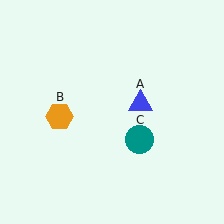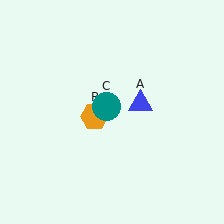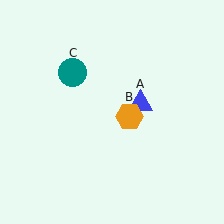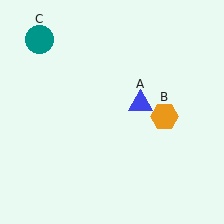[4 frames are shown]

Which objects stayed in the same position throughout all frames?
Blue triangle (object A) remained stationary.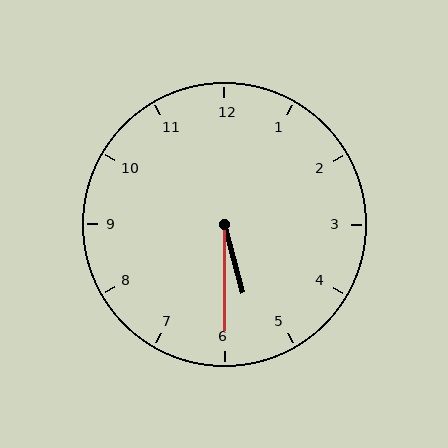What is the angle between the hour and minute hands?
Approximately 15 degrees.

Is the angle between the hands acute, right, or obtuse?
It is acute.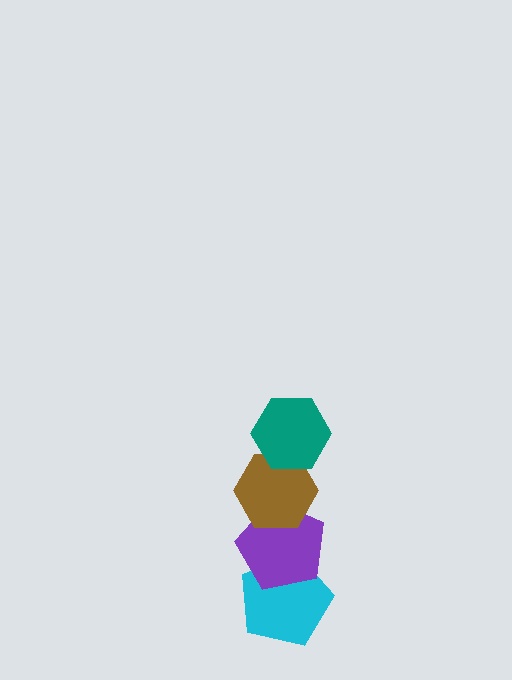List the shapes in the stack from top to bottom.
From top to bottom: the teal hexagon, the brown hexagon, the purple pentagon, the cyan pentagon.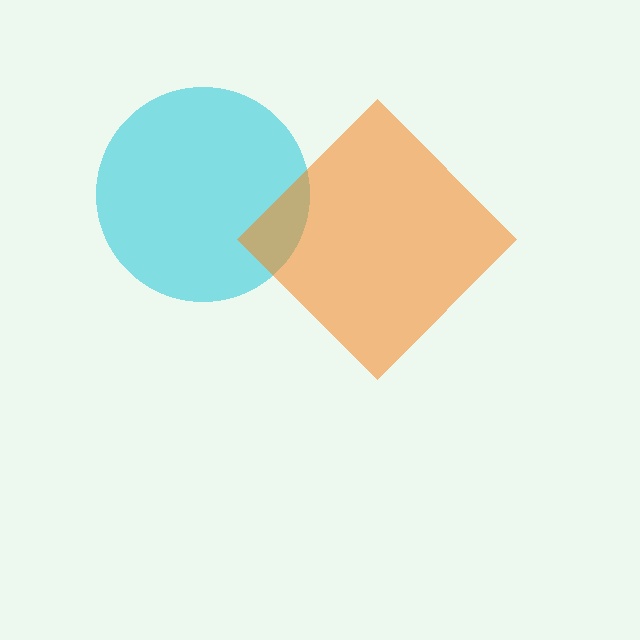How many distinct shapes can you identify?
There are 2 distinct shapes: a cyan circle, an orange diamond.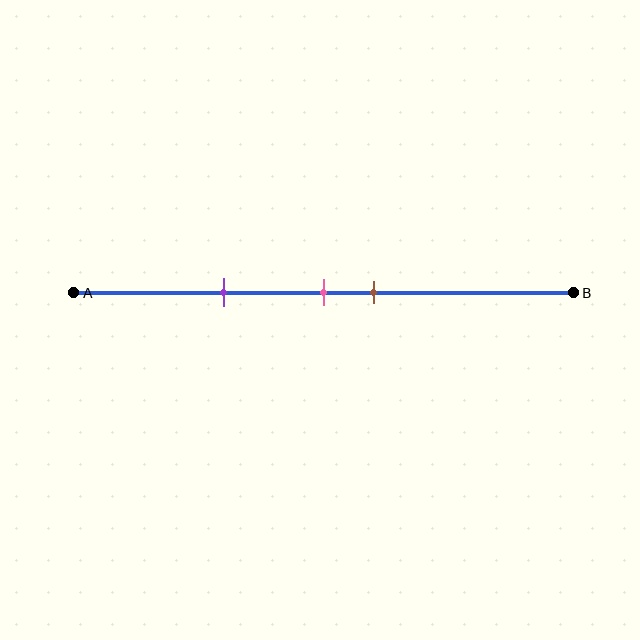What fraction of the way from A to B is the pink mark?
The pink mark is approximately 50% (0.5) of the way from A to B.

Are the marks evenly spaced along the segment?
No, the marks are not evenly spaced.